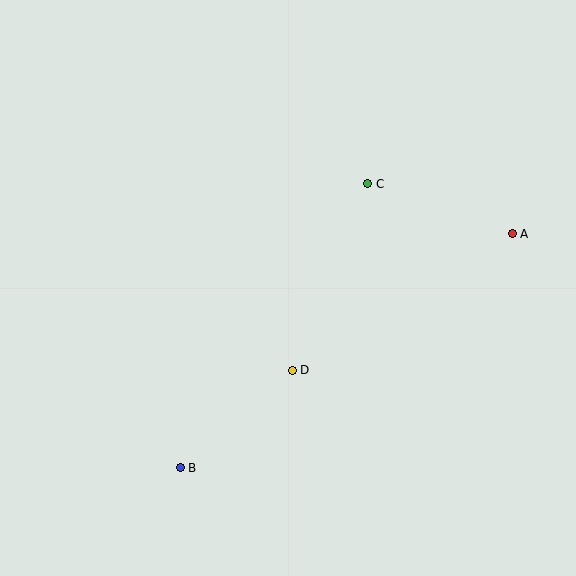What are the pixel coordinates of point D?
Point D is at (292, 370).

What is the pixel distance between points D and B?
The distance between D and B is 148 pixels.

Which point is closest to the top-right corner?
Point A is closest to the top-right corner.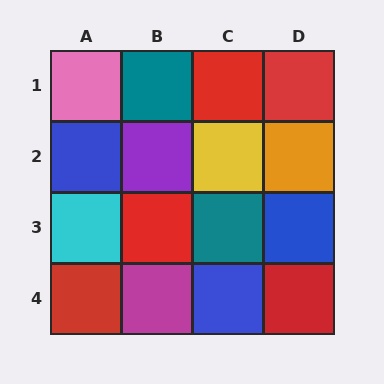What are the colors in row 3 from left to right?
Cyan, red, teal, blue.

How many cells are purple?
1 cell is purple.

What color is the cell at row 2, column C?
Yellow.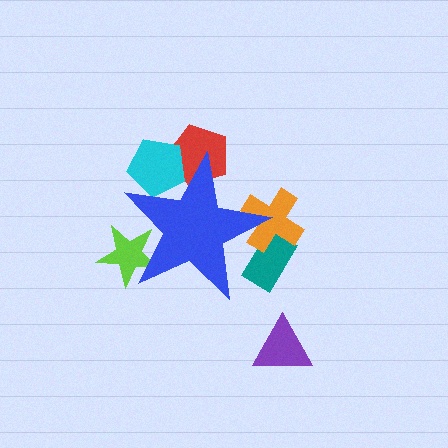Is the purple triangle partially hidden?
No, the purple triangle is fully visible.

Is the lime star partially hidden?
Yes, the lime star is partially hidden behind the blue star.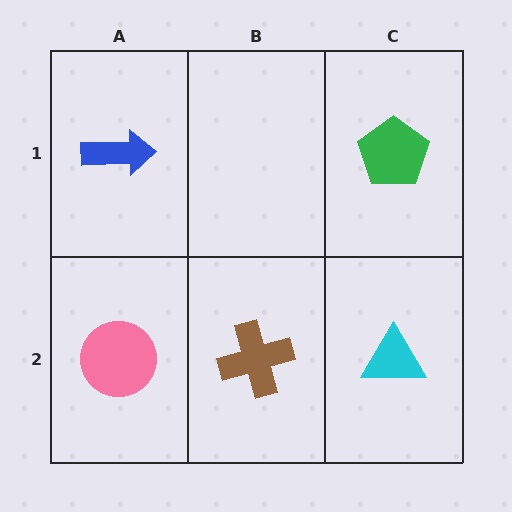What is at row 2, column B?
A brown cross.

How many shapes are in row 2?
3 shapes.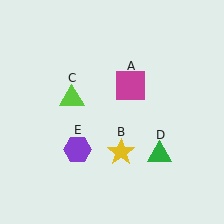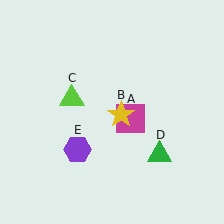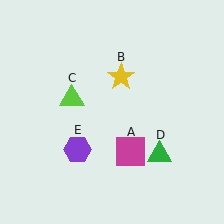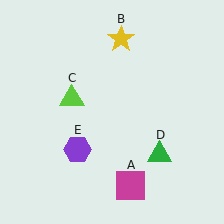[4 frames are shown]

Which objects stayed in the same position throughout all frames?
Lime triangle (object C) and green triangle (object D) and purple hexagon (object E) remained stationary.